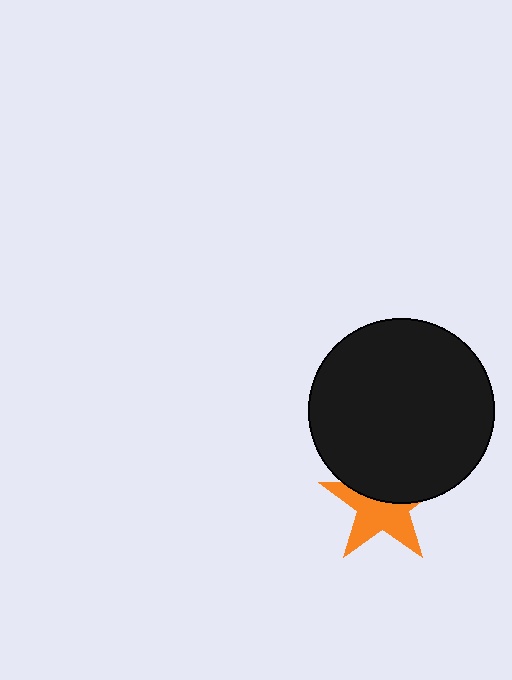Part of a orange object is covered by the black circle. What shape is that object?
It is a star.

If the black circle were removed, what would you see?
You would see the complete orange star.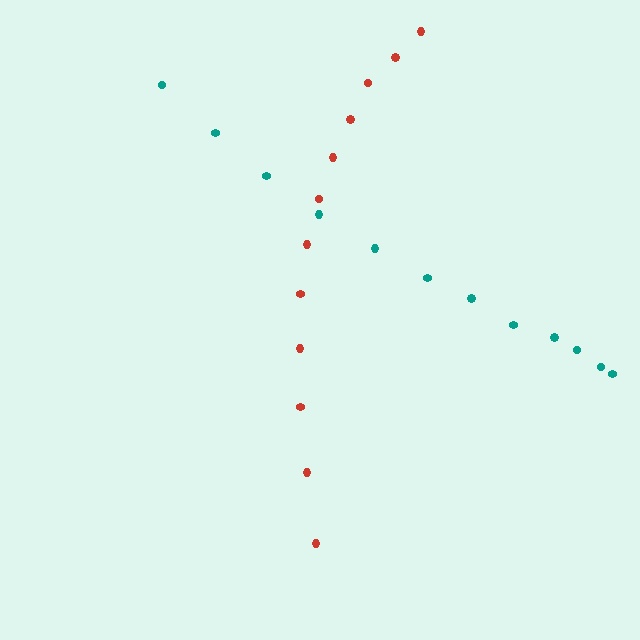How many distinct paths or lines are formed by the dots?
There are 2 distinct paths.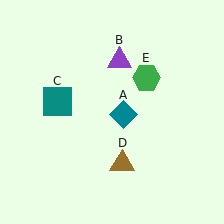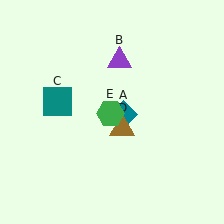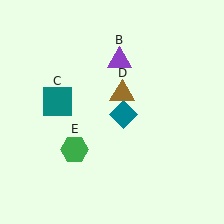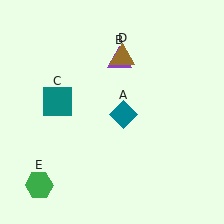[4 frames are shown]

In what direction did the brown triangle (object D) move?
The brown triangle (object D) moved up.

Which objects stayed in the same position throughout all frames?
Teal diamond (object A) and purple triangle (object B) and teal square (object C) remained stationary.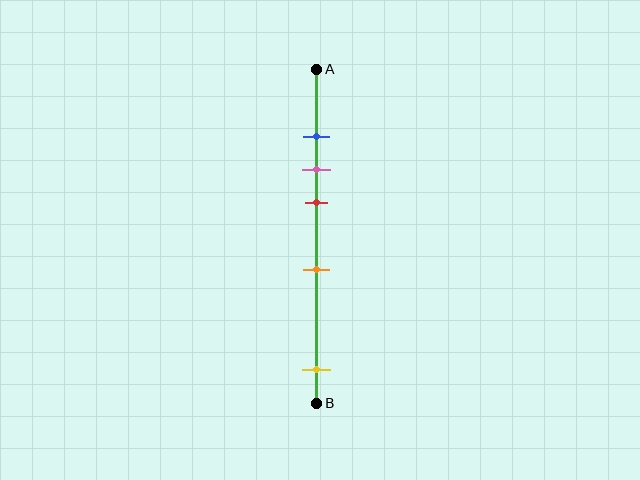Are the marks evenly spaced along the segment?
No, the marks are not evenly spaced.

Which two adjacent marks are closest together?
The blue and pink marks are the closest adjacent pair.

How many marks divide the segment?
There are 5 marks dividing the segment.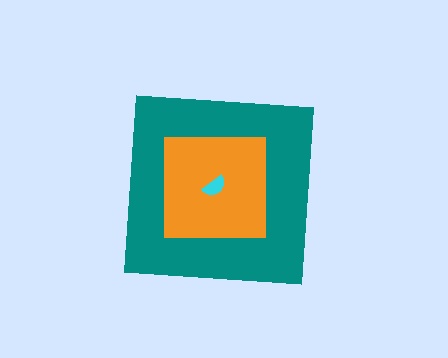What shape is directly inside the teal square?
The orange square.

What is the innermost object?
The cyan semicircle.